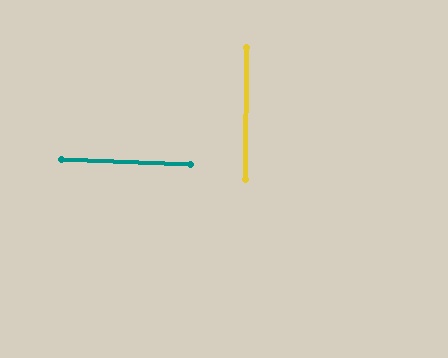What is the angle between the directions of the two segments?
Approximately 88 degrees.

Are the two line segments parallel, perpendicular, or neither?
Perpendicular — they meet at approximately 88°.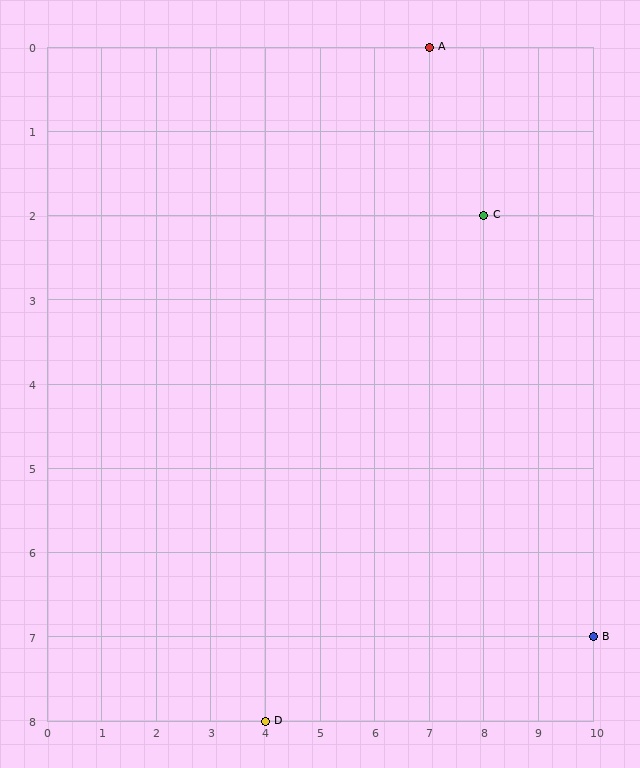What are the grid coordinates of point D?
Point D is at grid coordinates (4, 8).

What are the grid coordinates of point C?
Point C is at grid coordinates (8, 2).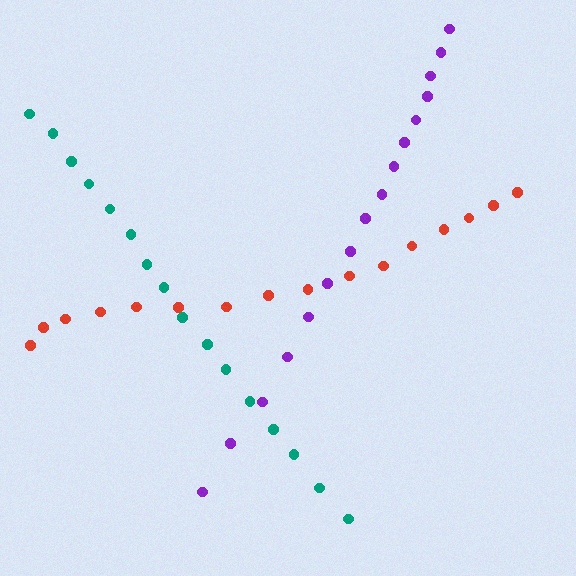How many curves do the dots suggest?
There are 3 distinct paths.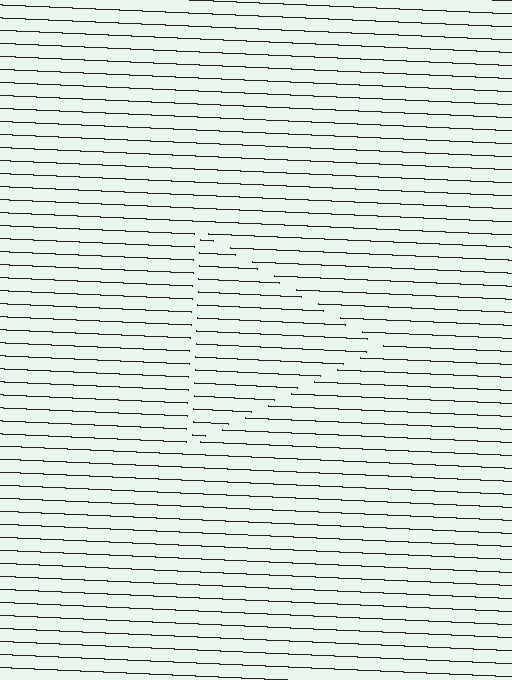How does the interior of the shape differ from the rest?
The interior of the shape contains the same grating, shifted by half a period — the contour is defined by the phase discontinuity where line-ends from the inner and outer gratings abut.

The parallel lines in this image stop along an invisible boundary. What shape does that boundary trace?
An illusory triangle. The interior of the shape contains the same grating, shifted by half a period — the contour is defined by the phase discontinuity where line-ends from the inner and outer gratings abut.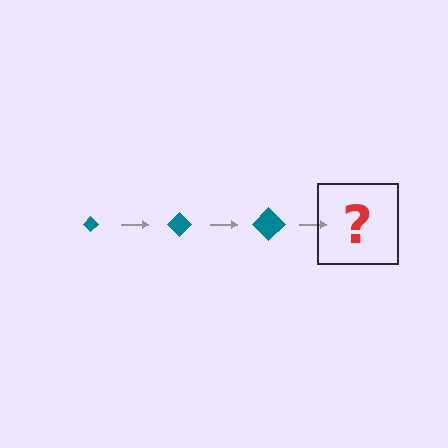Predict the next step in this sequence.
The next step is a teal diamond, larger than the previous one.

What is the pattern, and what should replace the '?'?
The pattern is that the diamond gets progressively larger each step. The '?' should be a teal diamond, larger than the previous one.